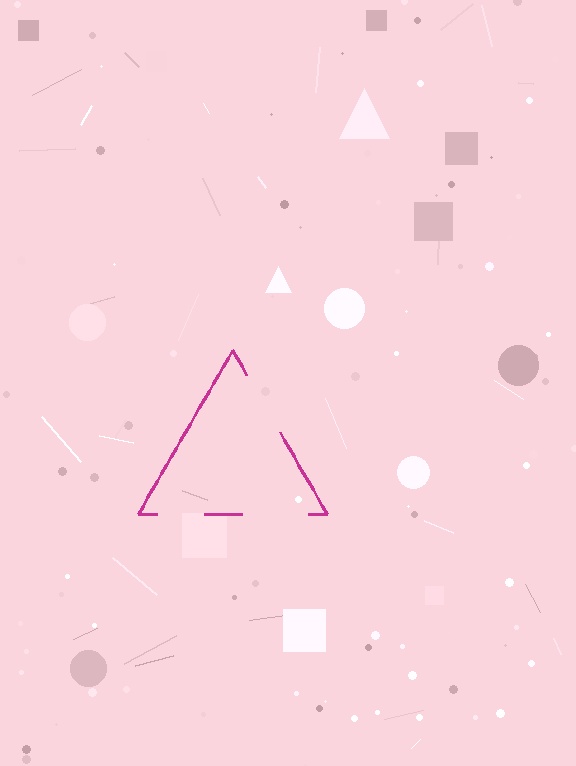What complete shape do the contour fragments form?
The contour fragments form a triangle.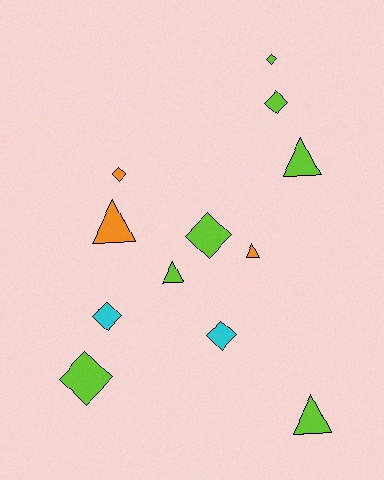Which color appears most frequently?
Lime, with 7 objects.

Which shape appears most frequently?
Diamond, with 7 objects.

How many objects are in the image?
There are 12 objects.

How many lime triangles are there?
There are 3 lime triangles.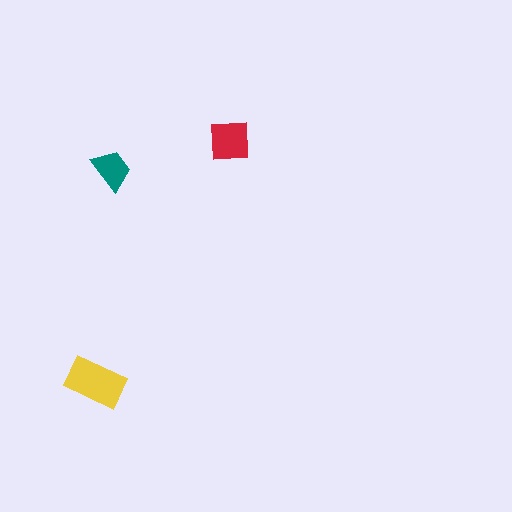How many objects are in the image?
There are 3 objects in the image.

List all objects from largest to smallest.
The yellow rectangle, the red square, the teal trapezoid.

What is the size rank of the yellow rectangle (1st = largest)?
1st.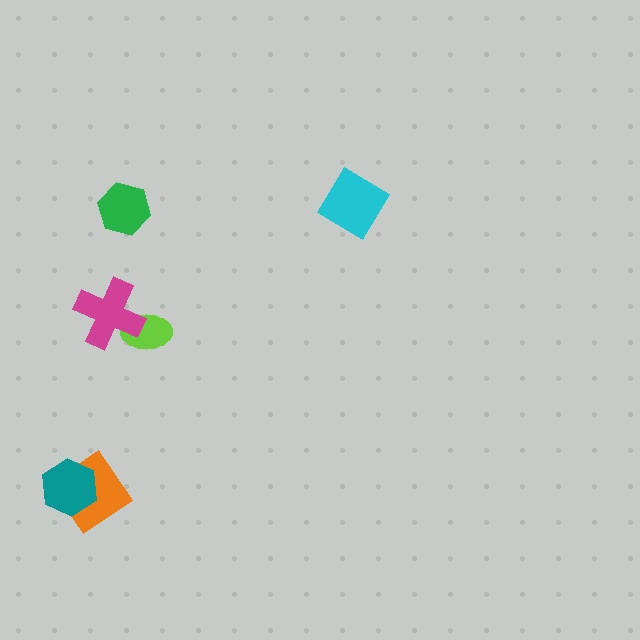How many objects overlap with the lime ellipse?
1 object overlaps with the lime ellipse.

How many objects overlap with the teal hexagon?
1 object overlaps with the teal hexagon.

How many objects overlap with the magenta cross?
1 object overlaps with the magenta cross.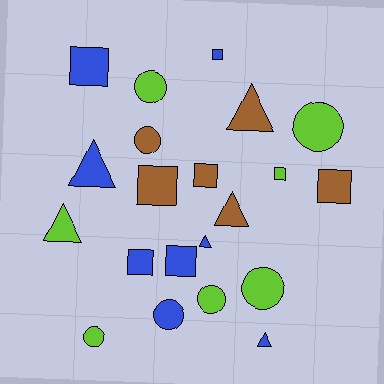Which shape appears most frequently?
Square, with 8 objects.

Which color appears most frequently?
Blue, with 8 objects.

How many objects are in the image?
There are 21 objects.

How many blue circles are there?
There is 1 blue circle.